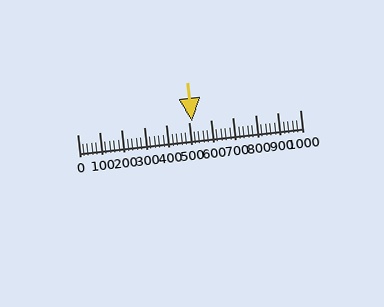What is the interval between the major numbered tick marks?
The major tick marks are spaced 100 units apart.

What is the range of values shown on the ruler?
The ruler shows values from 0 to 1000.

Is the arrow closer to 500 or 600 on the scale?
The arrow is closer to 500.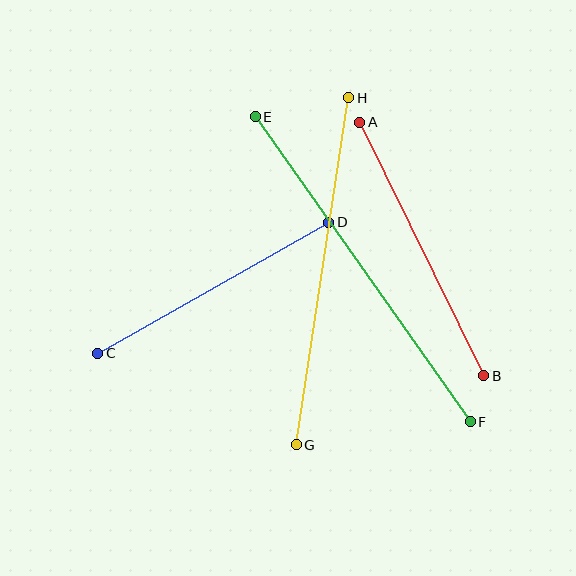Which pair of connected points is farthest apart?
Points E and F are farthest apart.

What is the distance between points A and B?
The distance is approximately 282 pixels.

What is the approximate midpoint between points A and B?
The midpoint is at approximately (422, 249) pixels.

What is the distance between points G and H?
The distance is approximately 351 pixels.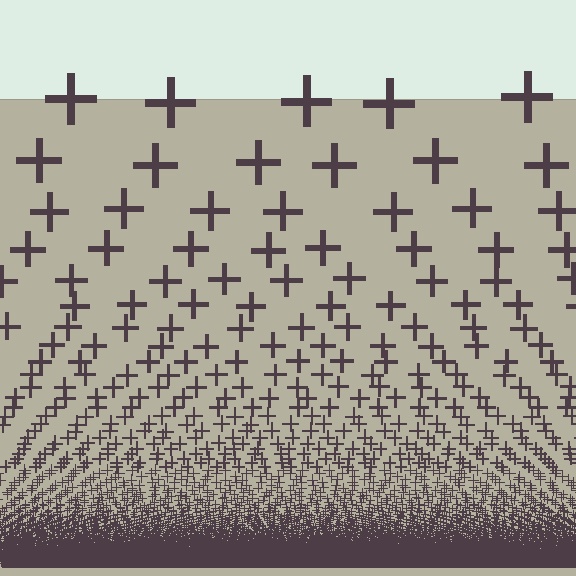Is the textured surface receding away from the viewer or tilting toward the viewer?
The surface appears to tilt toward the viewer. Texture elements get larger and sparser toward the top.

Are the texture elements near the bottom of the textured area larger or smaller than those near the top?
Smaller. The gradient is inverted — elements near the bottom are smaller and denser.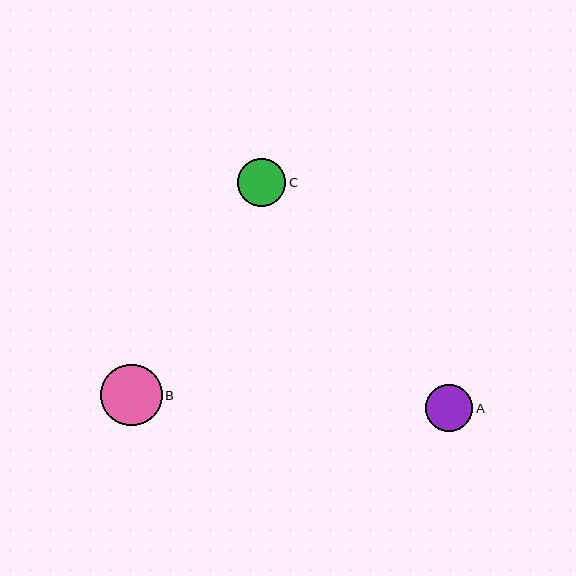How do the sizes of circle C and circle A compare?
Circle C and circle A are approximately the same size.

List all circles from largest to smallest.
From largest to smallest: B, C, A.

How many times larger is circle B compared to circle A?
Circle B is approximately 1.3 times the size of circle A.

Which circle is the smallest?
Circle A is the smallest with a size of approximately 47 pixels.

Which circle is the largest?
Circle B is the largest with a size of approximately 62 pixels.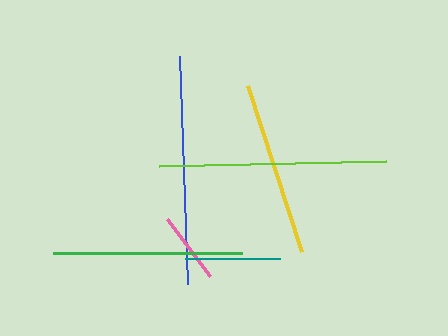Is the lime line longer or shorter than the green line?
The lime line is longer than the green line.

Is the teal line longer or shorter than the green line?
The green line is longer than the teal line.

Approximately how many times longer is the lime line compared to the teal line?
The lime line is approximately 2.4 times the length of the teal line.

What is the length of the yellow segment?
The yellow segment is approximately 174 pixels long.